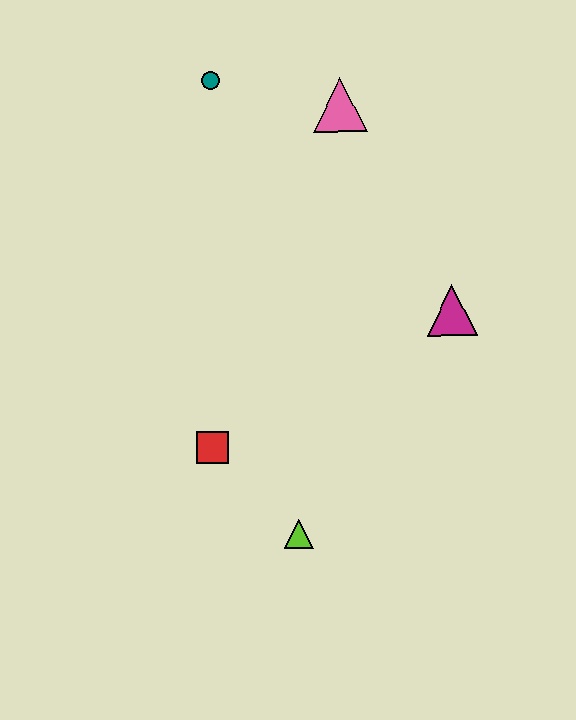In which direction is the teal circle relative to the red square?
The teal circle is above the red square.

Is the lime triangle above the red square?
No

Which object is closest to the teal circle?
The pink triangle is closest to the teal circle.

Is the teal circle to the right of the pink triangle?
No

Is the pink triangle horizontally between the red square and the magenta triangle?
Yes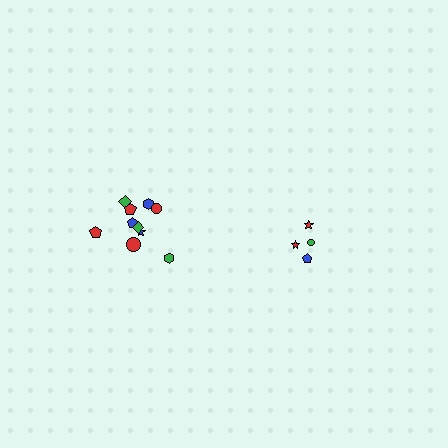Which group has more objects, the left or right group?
The left group.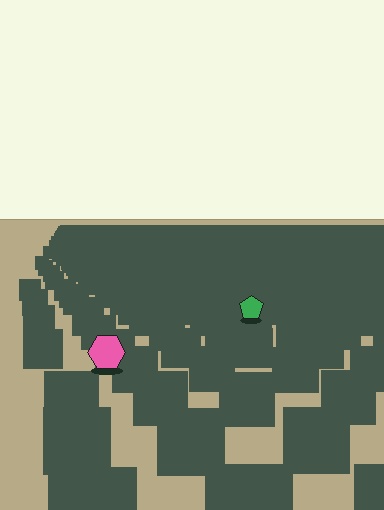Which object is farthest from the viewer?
The green pentagon is farthest from the viewer. It appears smaller and the ground texture around it is denser.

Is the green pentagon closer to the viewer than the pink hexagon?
No. The pink hexagon is closer — you can tell from the texture gradient: the ground texture is coarser near it.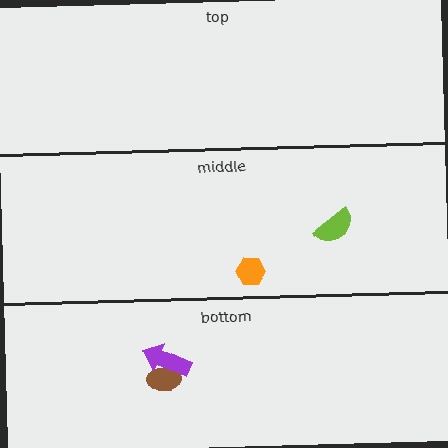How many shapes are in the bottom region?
2.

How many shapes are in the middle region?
2.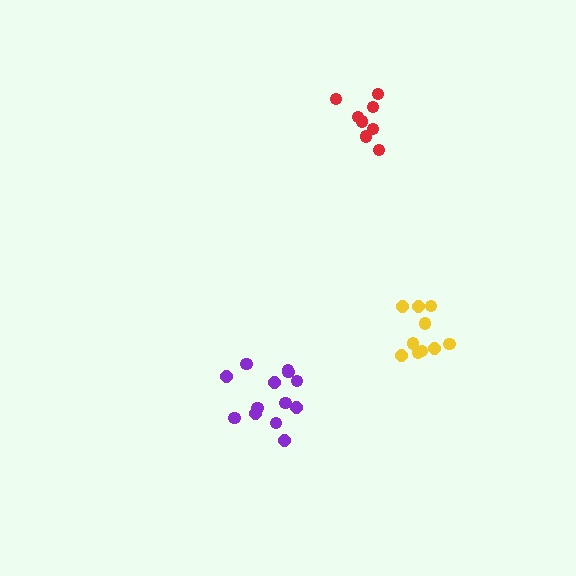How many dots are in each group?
Group 1: 10 dots, Group 2: 13 dots, Group 3: 8 dots (31 total).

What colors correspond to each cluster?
The clusters are colored: yellow, purple, red.